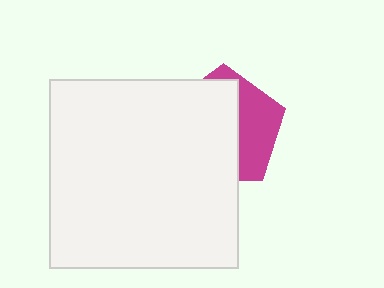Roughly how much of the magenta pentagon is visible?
A small part of it is visible (roughly 36%).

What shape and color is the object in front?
The object in front is a white square.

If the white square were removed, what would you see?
You would see the complete magenta pentagon.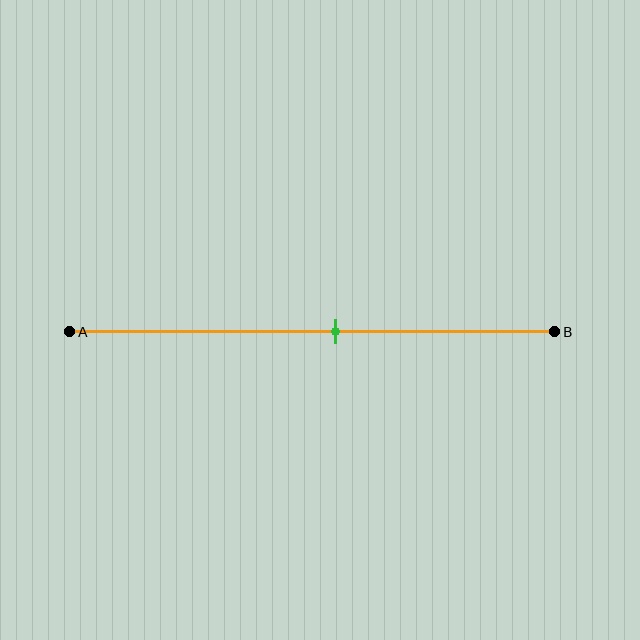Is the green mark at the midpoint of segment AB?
No, the mark is at about 55% from A, not at the 50% midpoint.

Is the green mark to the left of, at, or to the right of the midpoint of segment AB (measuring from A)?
The green mark is to the right of the midpoint of segment AB.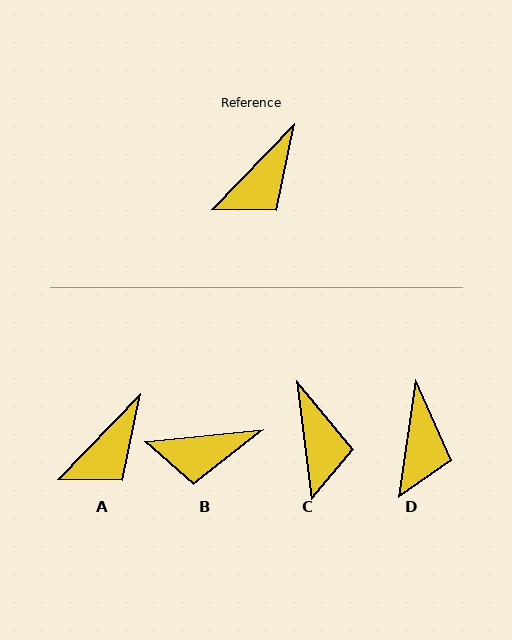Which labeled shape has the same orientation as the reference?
A.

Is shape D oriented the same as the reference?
No, it is off by about 36 degrees.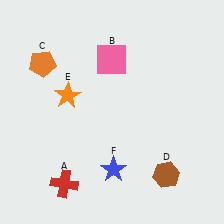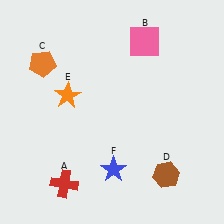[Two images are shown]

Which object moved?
The pink square (B) moved right.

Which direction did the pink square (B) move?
The pink square (B) moved right.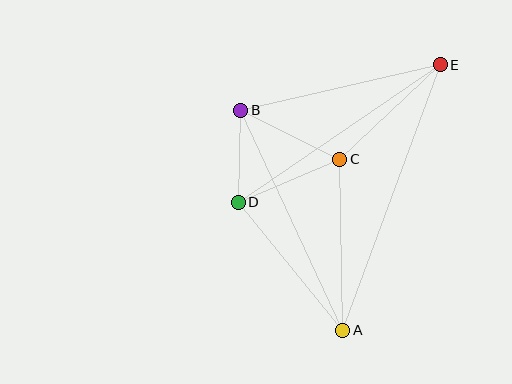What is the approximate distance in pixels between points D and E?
The distance between D and E is approximately 245 pixels.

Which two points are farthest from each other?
Points A and E are farthest from each other.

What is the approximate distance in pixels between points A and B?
The distance between A and B is approximately 242 pixels.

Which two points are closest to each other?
Points B and D are closest to each other.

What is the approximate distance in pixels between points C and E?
The distance between C and E is approximately 138 pixels.